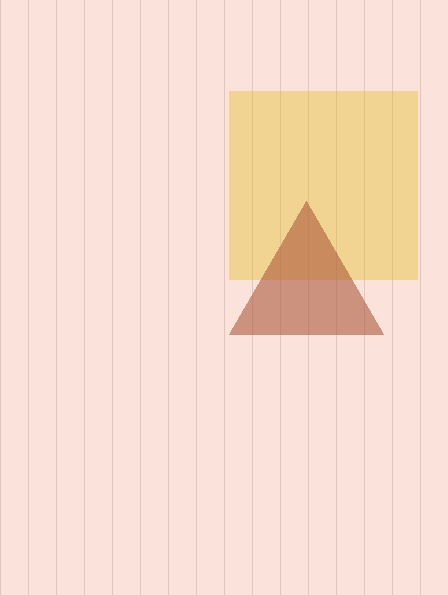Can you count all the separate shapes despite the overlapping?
Yes, there are 2 separate shapes.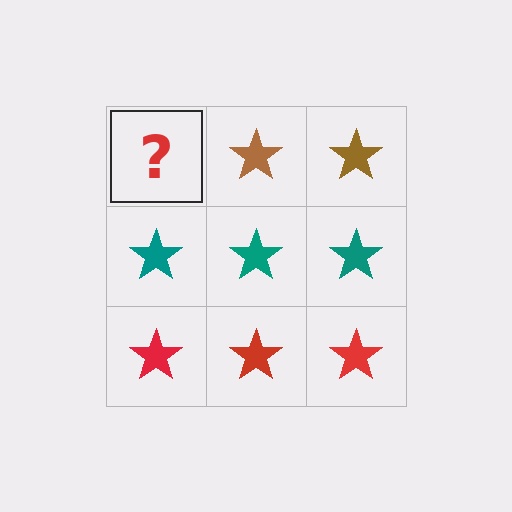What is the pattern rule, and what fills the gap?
The rule is that each row has a consistent color. The gap should be filled with a brown star.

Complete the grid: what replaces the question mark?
The question mark should be replaced with a brown star.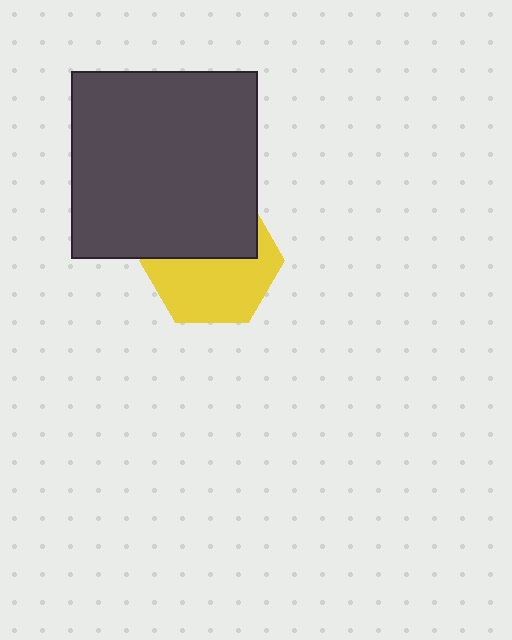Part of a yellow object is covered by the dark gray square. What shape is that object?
It is a hexagon.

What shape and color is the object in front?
The object in front is a dark gray square.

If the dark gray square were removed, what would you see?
You would see the complete yellow hexagon.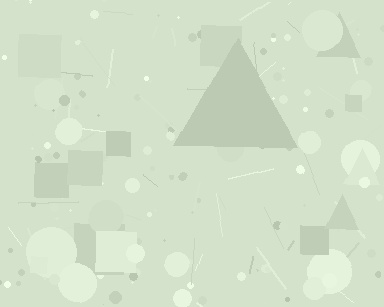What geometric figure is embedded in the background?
A triangle is embedded in the background.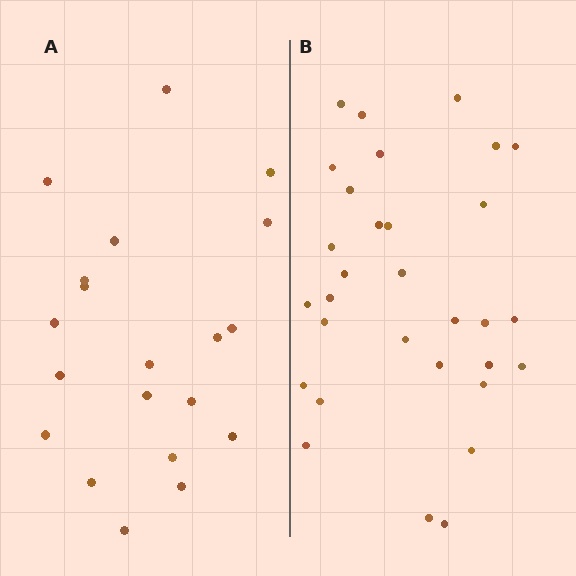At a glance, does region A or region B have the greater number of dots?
Region B (the right region) has more dots.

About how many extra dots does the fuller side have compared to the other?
Region B has roughly 12 or so more dots than region A.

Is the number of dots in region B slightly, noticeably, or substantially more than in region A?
Region B has substantially more. The ratio is roughly 1.6 to 1.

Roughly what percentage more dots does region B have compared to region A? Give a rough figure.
About 55% more.